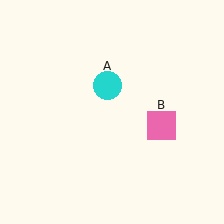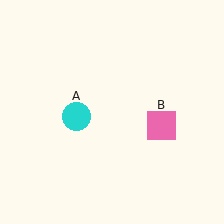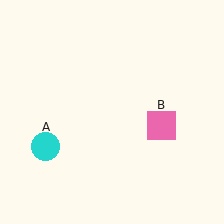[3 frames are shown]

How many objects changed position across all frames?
1 object changed position: cyan circle (object A).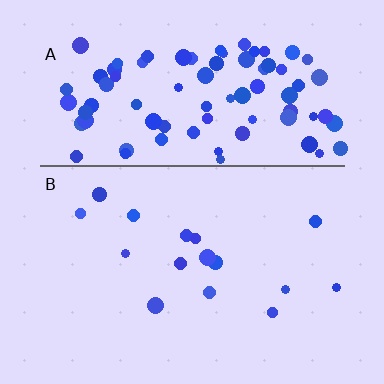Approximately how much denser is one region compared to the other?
Approximately 5.6× — region A over region B.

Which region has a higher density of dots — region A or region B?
A (the top).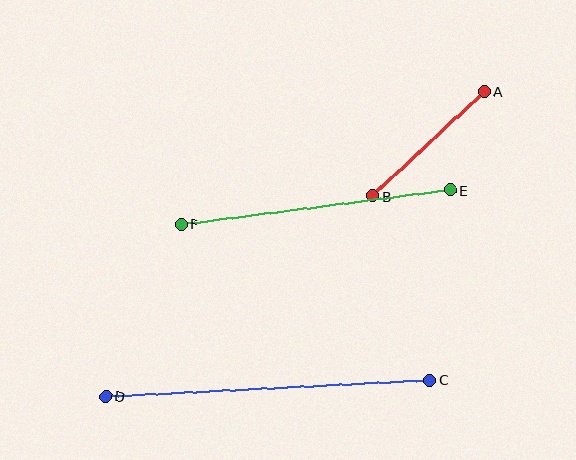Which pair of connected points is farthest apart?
Points C and D are farthest apart.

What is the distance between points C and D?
The distance is approximately 324 pixels.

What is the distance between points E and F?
The distance is approximately 271 pixels.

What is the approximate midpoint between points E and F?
The midpoint is at approximately (316, 207) pixels.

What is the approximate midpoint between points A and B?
The midpoint is at approximately (428, 144) pixels.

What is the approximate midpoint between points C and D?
The midpoint is at approximately (268, 388) pixels.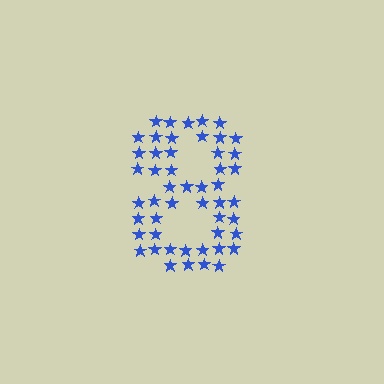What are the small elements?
The small elements are stars.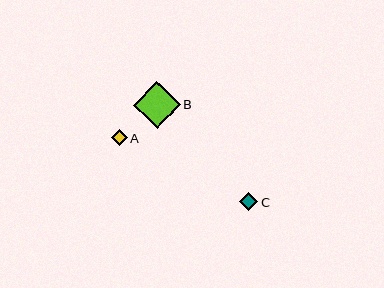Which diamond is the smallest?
Diamond A is the smallest with a size of approximately 16 pixels.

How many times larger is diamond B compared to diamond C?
Diamond B is approximately 2.6 times the size of diamond C.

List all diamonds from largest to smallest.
From largest to smallest: B, C, A.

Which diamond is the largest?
Diamond B is the largest with a size of approximately 47 pixels.